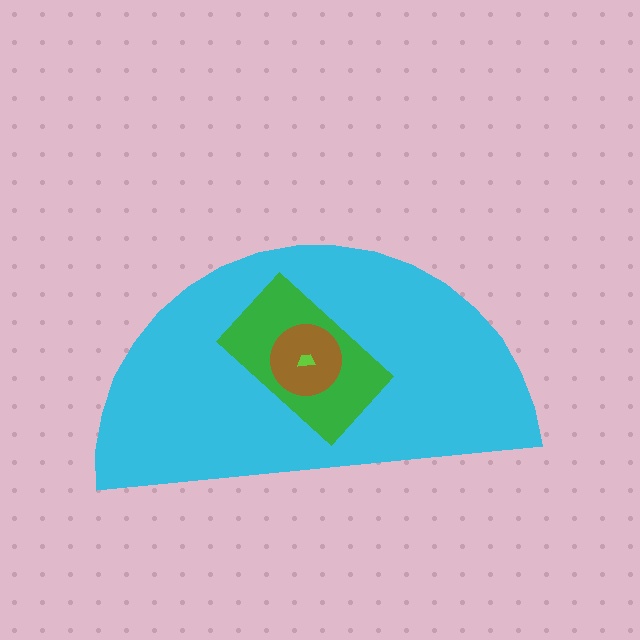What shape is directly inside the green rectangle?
The brown circle.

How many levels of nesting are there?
4.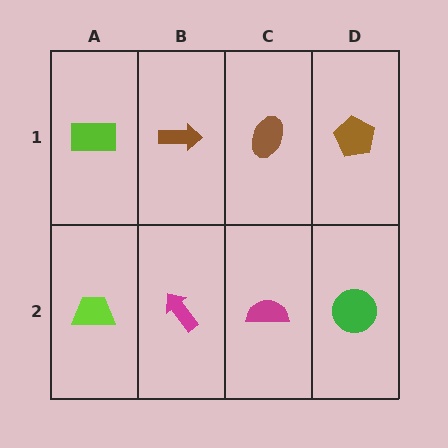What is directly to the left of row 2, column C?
A magenta arrow.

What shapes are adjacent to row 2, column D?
A brown pentagon (row 1, column D), a magenta semicircle (row 2, column C).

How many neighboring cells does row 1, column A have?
2.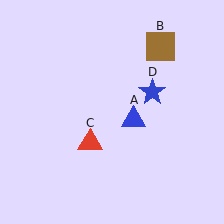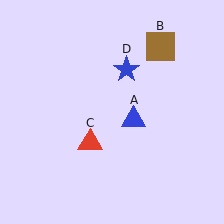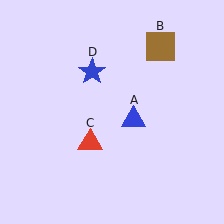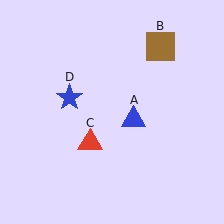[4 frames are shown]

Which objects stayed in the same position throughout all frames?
Blue triangle (object A) and brown square (object B) and red triangle (object C) remained stationary.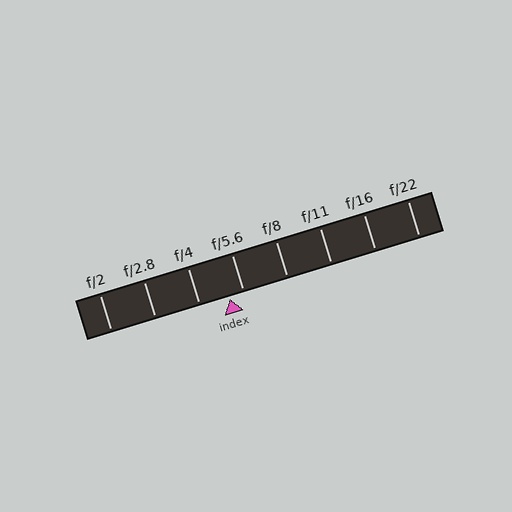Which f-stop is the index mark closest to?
The index mark is closest to f/5.6.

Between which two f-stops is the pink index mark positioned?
The index mark is between f/4 and f/5.6.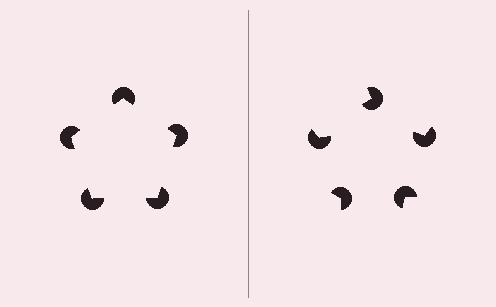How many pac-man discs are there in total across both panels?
10 — 5 on each side.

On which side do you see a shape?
An illusory pentagon appears on the left side. On the right side the wedge cuts are rotated, so no coherent shape forms.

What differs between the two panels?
The pac-man discs are positioned identically on both sides; only the wedge orientations differ. On the left they align to a pentagon; on the right they are misaligned.